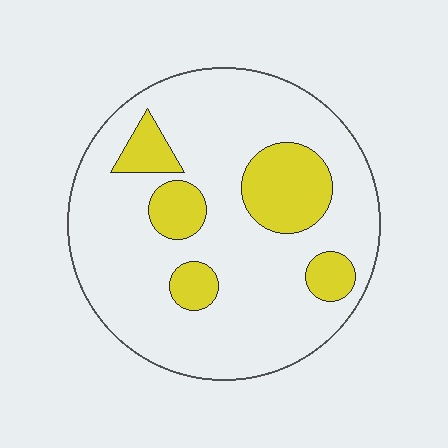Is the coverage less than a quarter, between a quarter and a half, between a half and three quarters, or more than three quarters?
Less than a quarter.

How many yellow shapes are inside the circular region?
5.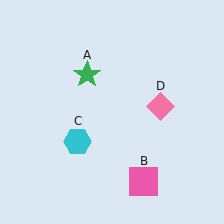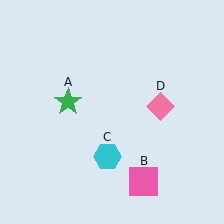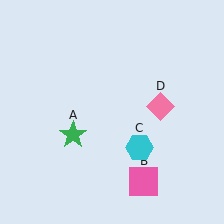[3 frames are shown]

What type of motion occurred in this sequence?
The green star (object A), cyan hexagon (object C) rotated counterclockwise around the center of the scene.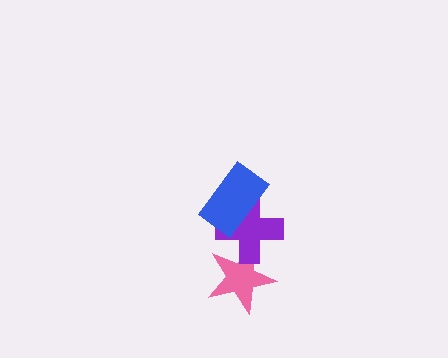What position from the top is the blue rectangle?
The blue rectangle is 1st from the top.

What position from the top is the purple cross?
The purple cross is 2nd from the top.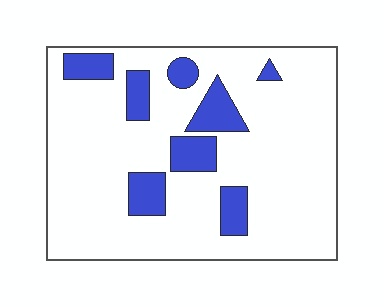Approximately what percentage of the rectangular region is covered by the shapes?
Approximately 15%.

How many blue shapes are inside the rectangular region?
8.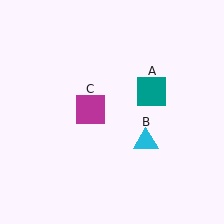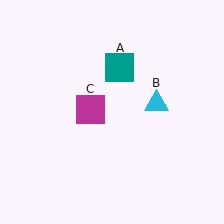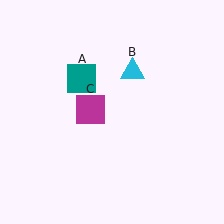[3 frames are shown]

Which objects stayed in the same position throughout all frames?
Magenta square (object C) remained stationary.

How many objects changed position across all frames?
2 objects changed position: teal square (object A), cyan triangle (object B).